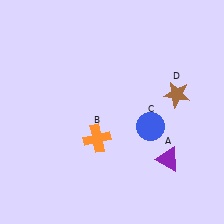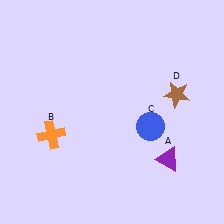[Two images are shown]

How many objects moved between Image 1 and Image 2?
1 object moved between the two images.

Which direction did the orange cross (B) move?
The orange cross (B) moved left.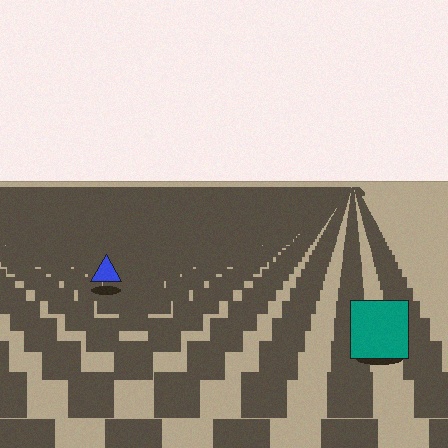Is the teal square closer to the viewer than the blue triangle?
Yes. The teal square is closer — you can tell from the texture gradient: the ground texture is coarser near it.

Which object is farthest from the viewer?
The blue triangle is farthest from the viewer. It appears smaller and the ground texture around it is denser.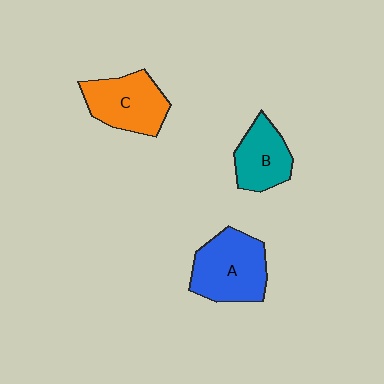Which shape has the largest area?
Shape A (blue).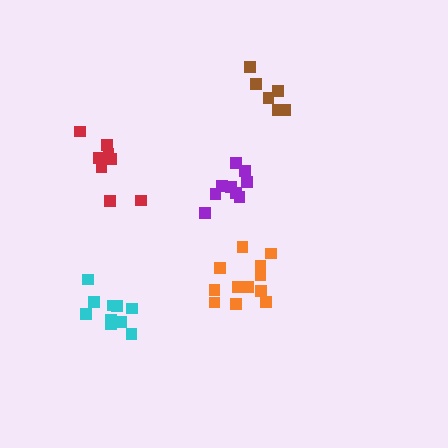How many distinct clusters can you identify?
There are 5 distinct clusters.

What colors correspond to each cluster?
The clusters are colored: orange, cyan, red, brown, purple.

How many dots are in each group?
Group 1: 12 dots, Group 2: 10 dots, Group 3: 8 dots, Group 4: 6 dots, Group 5: 9 dots (45 total).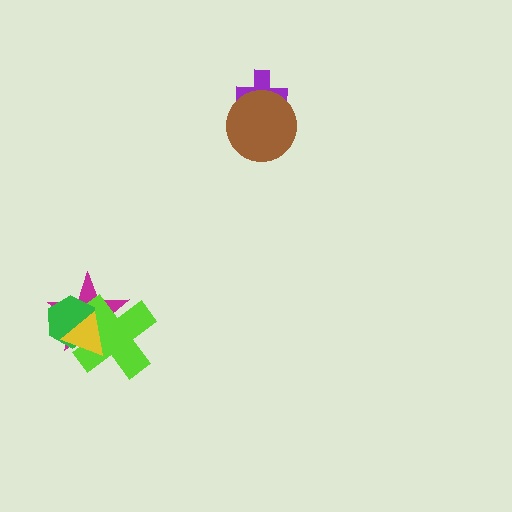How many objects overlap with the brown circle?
1 object overlaps with the brown circle.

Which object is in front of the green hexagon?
The yellow triangle is in front of the green hexagon.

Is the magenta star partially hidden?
Yes, it is partially covered by another shape.